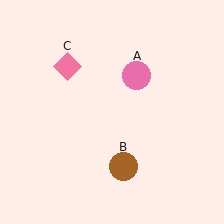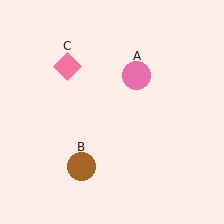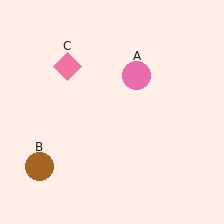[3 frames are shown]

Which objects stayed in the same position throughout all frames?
Pink circle (object A) and pink diamond (object C) remained stationary.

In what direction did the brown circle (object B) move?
The brown circle (object B) moved left.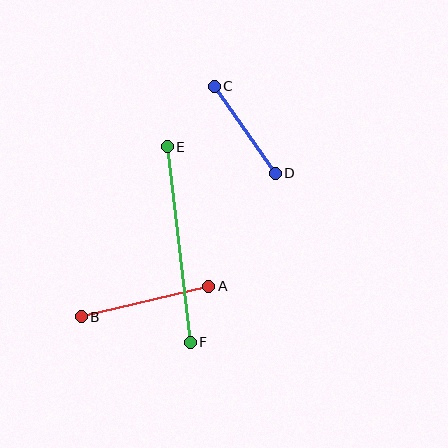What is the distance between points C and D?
The distance is approximately 106 pixels.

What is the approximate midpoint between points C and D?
The midpoint is at approximately (245, 130) pixels.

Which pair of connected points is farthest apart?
Points E and F are farthest apart.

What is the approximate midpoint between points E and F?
The midpoint is at approximately (179, 245) pixels.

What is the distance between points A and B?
The distance is approximately 131 pixels.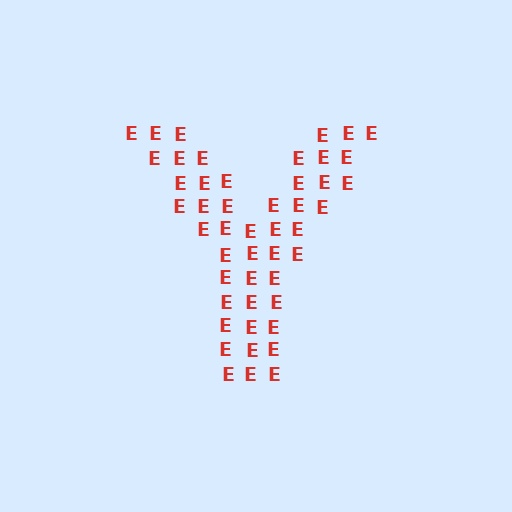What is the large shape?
The large shape is the letter Y.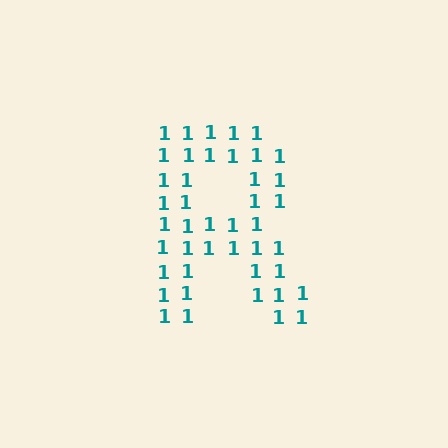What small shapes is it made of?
It is made of small digit 1's.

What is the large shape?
The large shape is the letter R.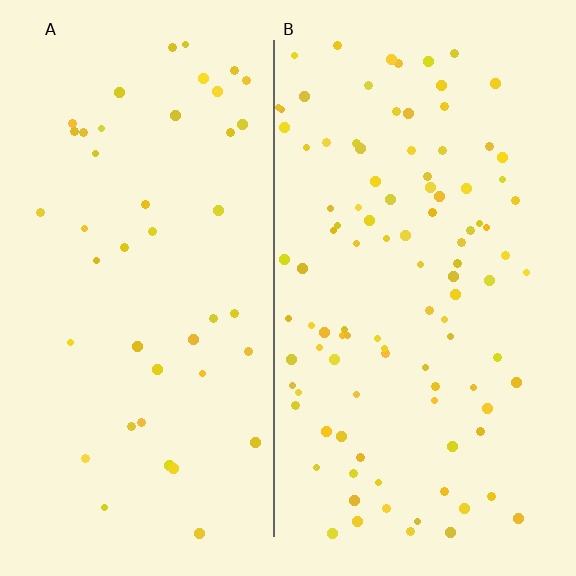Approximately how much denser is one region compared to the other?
Approximately 2.3× — region B over region A.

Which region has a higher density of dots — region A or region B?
B (the right).